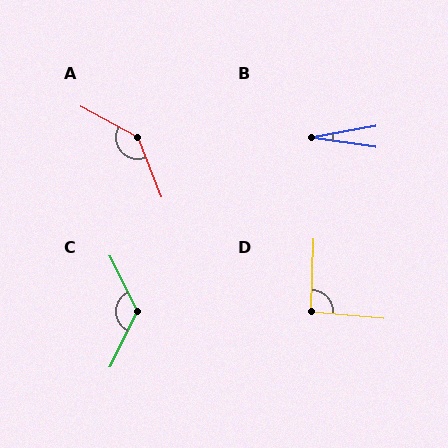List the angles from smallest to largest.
B (18°), D (93°), C (127°), A (140°).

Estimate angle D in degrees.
Approximately 93 degrees.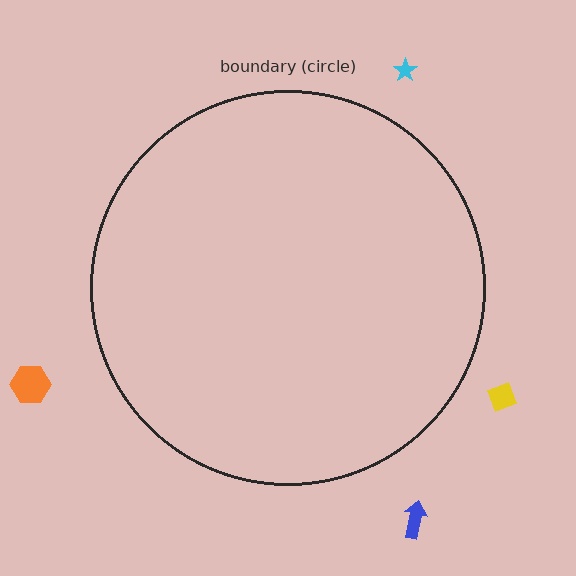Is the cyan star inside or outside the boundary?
Outside.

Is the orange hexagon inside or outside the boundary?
Outside.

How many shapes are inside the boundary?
0 inside, 4 outside.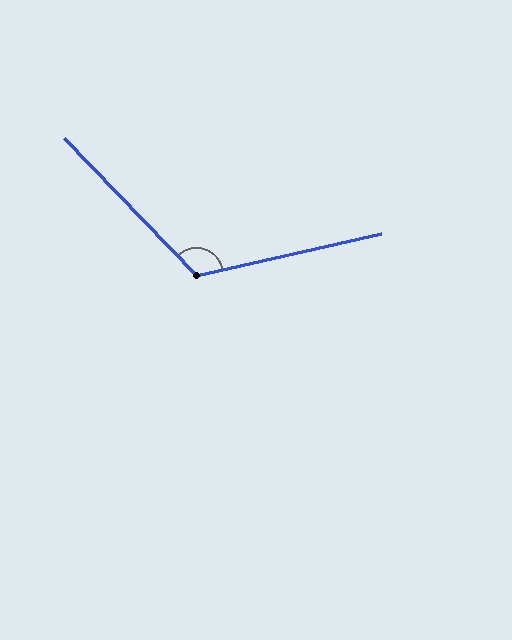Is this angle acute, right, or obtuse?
It is obtuse.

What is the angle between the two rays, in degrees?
Approximately 122 degrees.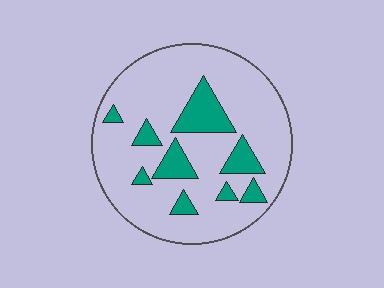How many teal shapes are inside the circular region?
9.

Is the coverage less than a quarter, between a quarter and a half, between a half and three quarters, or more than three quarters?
Less than a quarter.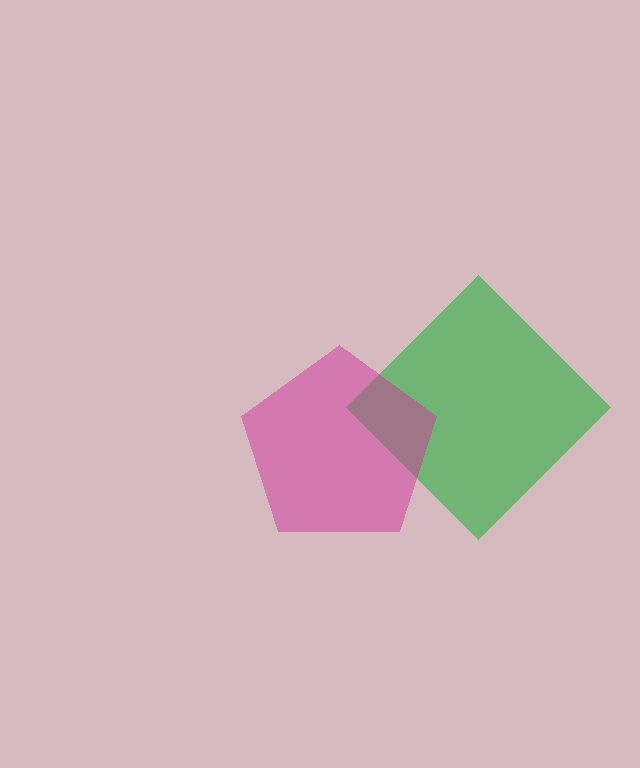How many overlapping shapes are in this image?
There are 2 overlapping shapes in the image.